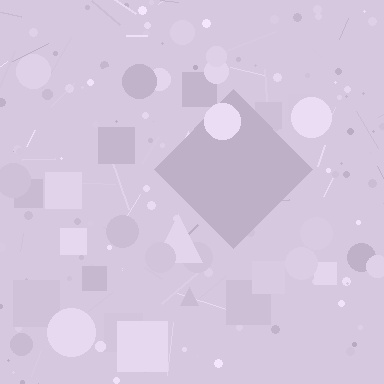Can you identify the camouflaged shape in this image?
The camouflaged shape is a diamond.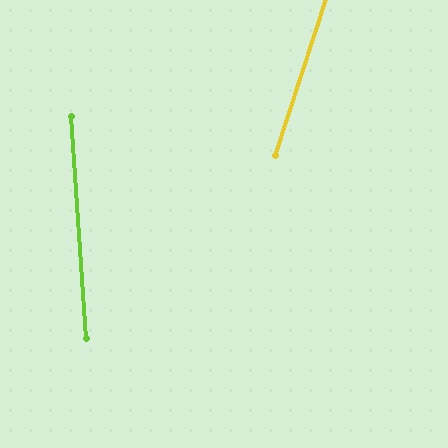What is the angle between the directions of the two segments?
Approximately 22 degrees.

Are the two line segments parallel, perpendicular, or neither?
Neither parallel nor perpendicular — they differ by about 22°.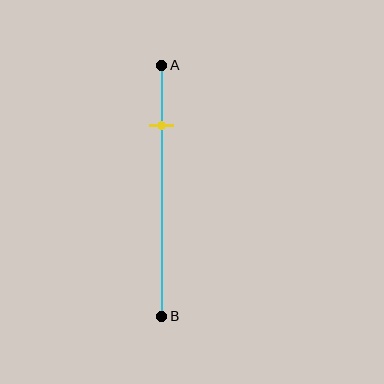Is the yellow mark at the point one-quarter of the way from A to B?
Yes, the mark is approximately at the one-quarter point.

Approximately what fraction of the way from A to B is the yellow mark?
The yellow mark is approximately 25% of the way from A to B.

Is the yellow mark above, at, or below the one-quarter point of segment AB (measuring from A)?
The yellow mark is approximately at the one-quarter point of segment AB.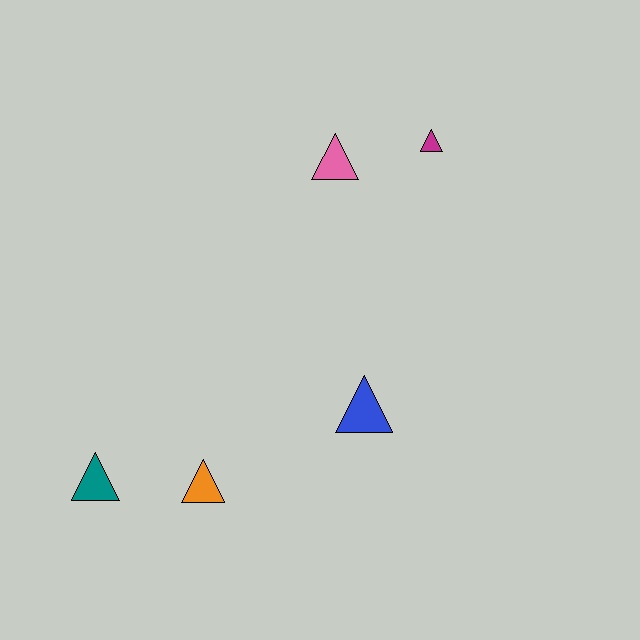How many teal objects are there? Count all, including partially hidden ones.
There is 1 teal object.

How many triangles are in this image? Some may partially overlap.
There are 5 triangles.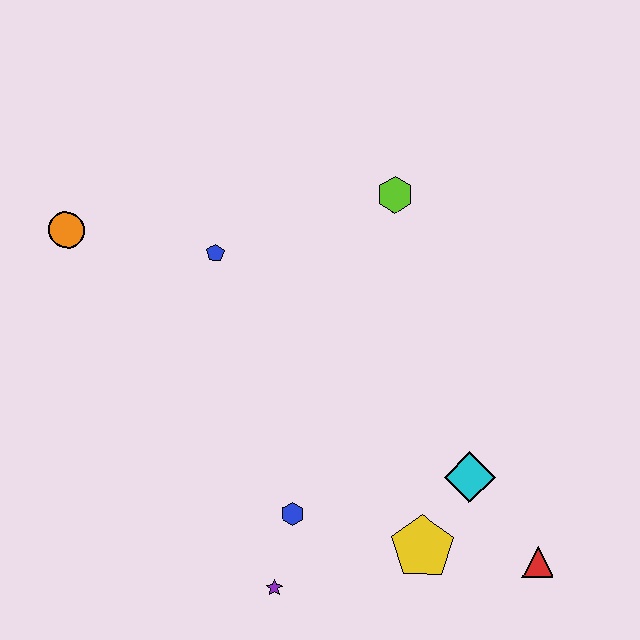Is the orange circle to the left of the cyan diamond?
Yes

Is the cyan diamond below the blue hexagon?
No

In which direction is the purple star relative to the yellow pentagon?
The purple star is to the left of the yellow pentagon.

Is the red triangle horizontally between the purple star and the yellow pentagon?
No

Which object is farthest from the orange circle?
The red triangle is farthest from the orange circle.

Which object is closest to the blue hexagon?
The purple star is closest to the blue hexagon.